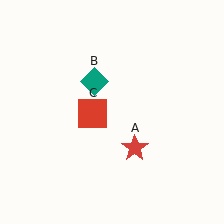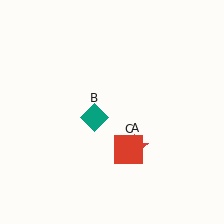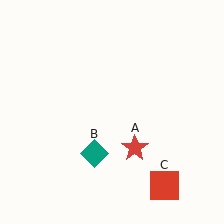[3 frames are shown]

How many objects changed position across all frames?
2 objects changed position: teal diamond (object B), red square (object C).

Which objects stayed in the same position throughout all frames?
Red star (object A) remained stationary.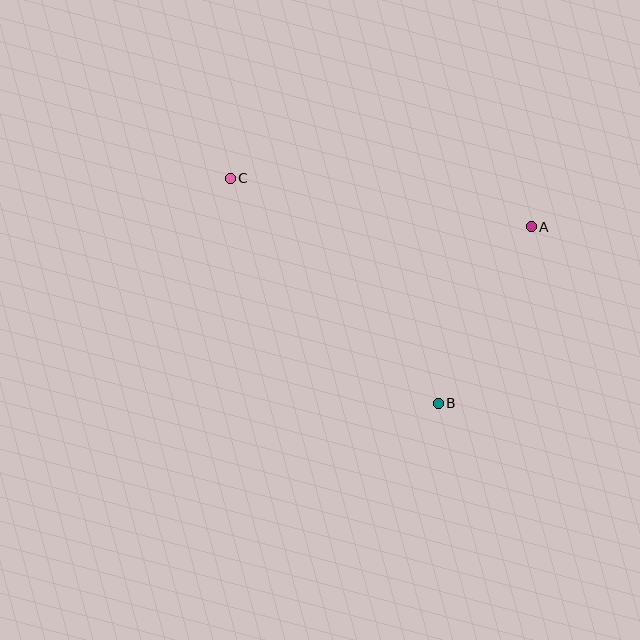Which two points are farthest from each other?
Points B and C are farthest from each other.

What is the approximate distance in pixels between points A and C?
The distance between A and C is approximately 305 pixels.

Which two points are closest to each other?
Points A and B are closest to each other.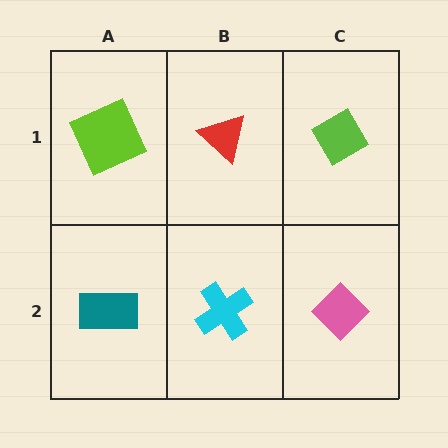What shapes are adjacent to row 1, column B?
A cyan cross (row 2, column B), a lime square (row 1, column A), a lime diamond (row 1, column C).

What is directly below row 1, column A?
A teal rectangle.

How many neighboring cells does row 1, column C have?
2.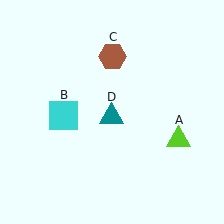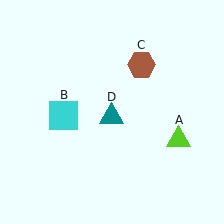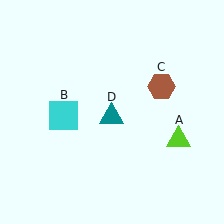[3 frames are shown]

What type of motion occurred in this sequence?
The brown hexagon (object C) rotated clockwise around the center of the scene.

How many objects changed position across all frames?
1 object changed position: brown hexagon (object C).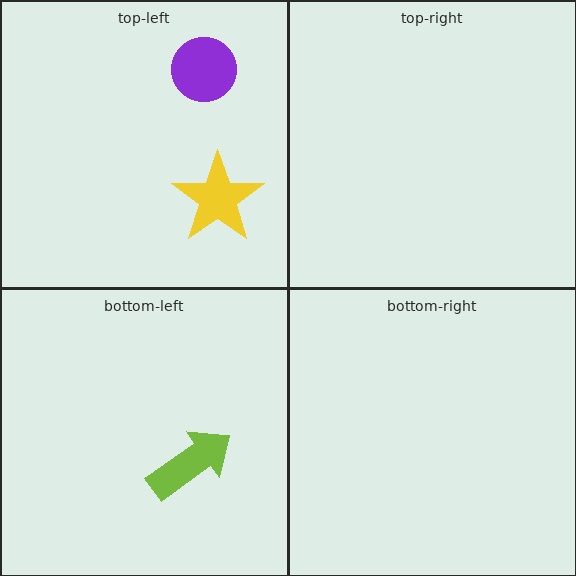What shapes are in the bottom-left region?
The lime arrow.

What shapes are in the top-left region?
The purple circle, the yellow star.